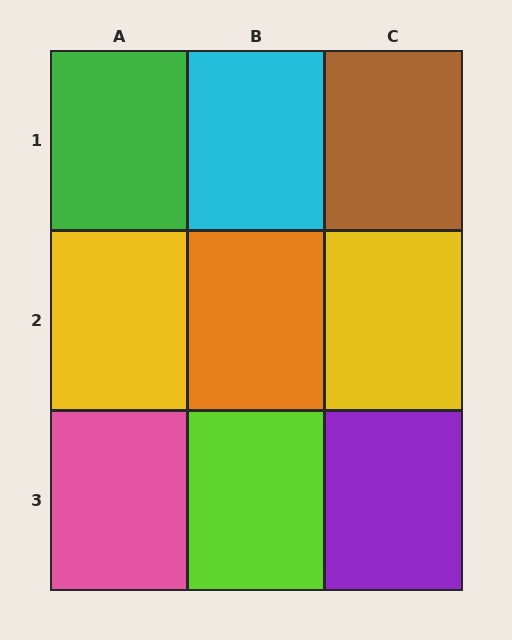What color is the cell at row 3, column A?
Pink.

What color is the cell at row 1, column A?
Green.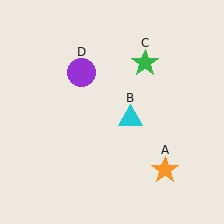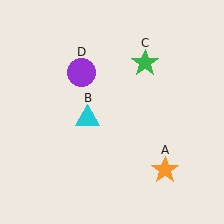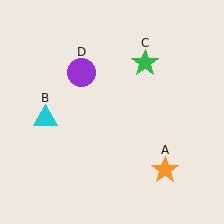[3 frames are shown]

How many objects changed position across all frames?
1 object changed position: cyan triangle (object B).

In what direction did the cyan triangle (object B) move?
The cyan triangle (object B) moved left.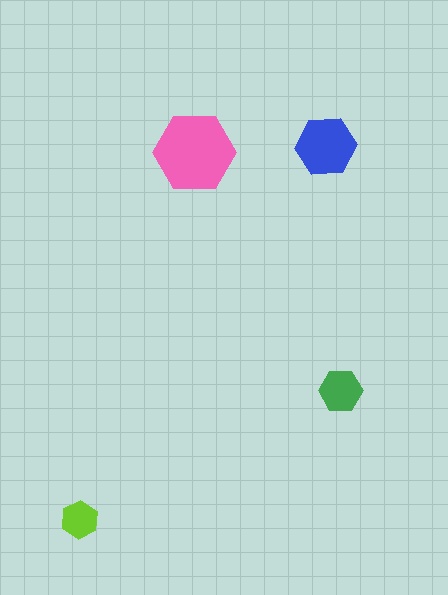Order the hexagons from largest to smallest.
the pink one, the blue one, the green one, the lime one.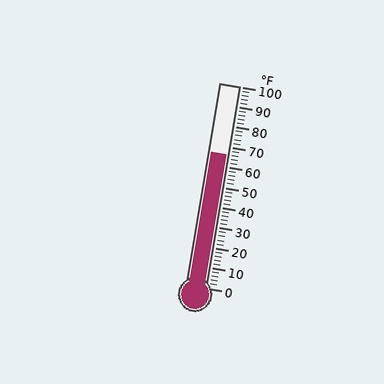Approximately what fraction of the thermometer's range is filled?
The thermometer is filled to approximately 65% of its range.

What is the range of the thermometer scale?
The thermometer scale ranges from 0°F to 100°F.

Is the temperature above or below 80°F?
The temperature is below 80°F.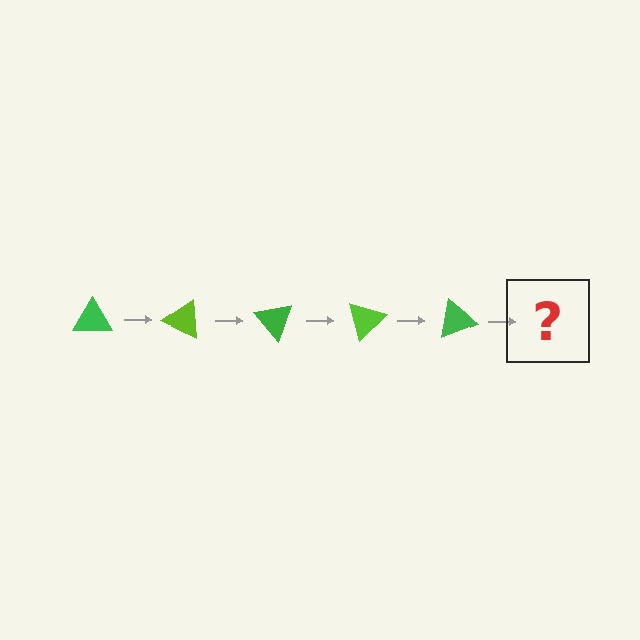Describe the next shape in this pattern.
It should be a lime triangle, rotated 125 degrees from the start.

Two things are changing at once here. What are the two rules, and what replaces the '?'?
The two rules are that it rotates 25 degrees each step and the color cycles through green and lime. The '?' should be a lime triangle, rotated 125 degrees from the start.